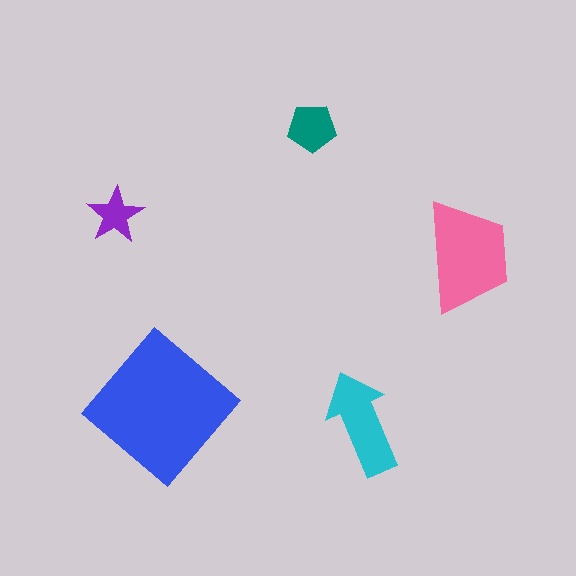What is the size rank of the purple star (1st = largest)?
5th.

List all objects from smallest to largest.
The purple star, the teal pentagon, the cyan arrow, the pink trapezoid, the blue diamond.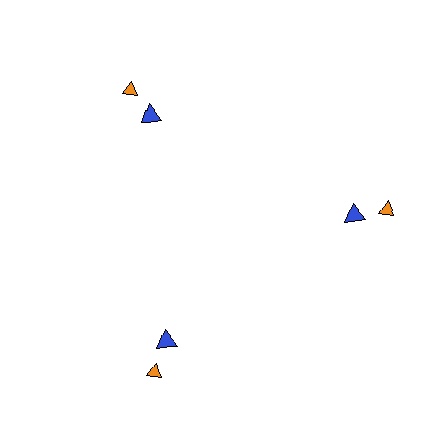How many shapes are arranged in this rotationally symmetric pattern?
There are 6 shapes, arranged in 3 groups of 2.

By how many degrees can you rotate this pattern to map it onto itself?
The pattern maps onto itself every 120 degrees of rotation.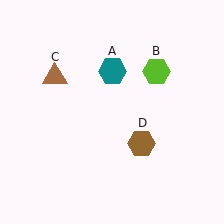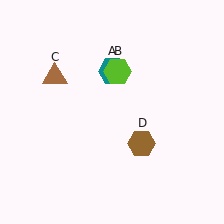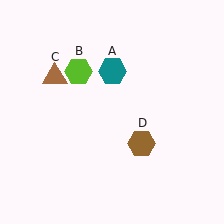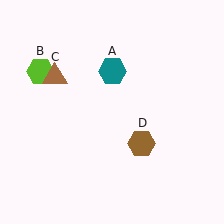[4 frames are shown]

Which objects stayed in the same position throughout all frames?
Teal hexagon (object A) and brown triangle (object C) and brown hexagon (object D) remained stationary.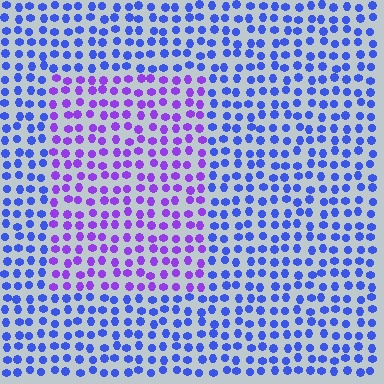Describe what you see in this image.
The image is filled with small blue elements in a uniform arrangement. A rectangle-shaped region is visible where the elements are tinted to a slightly different hue, forming a subtle color boundary.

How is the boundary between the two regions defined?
The boundary is defined purely by a slight shift in hue (about 41 degrees). Spacing, size, and orientation are identical on both sides.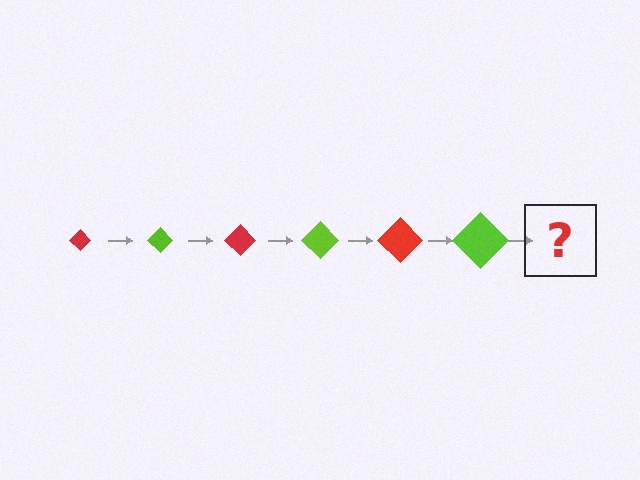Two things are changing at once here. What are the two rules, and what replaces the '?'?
The two rules are that the diamond grows larger each step and the color cycles through red and lime. The '?' should be a red diamond, larger than the previous one.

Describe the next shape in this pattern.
It should be a red diamond, larger than the previous one.